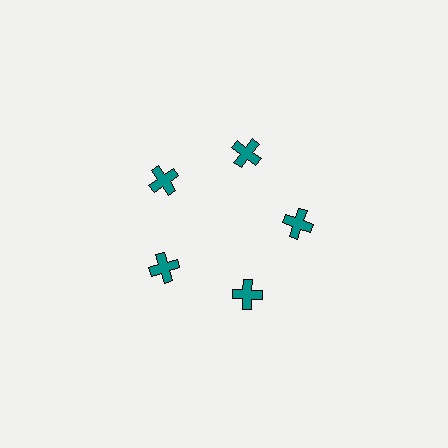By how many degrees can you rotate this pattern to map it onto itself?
The pattern maps onto itself every 72 degrees of rotation.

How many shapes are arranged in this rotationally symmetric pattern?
There are 5 shapes, arranged in 5 groups of 1.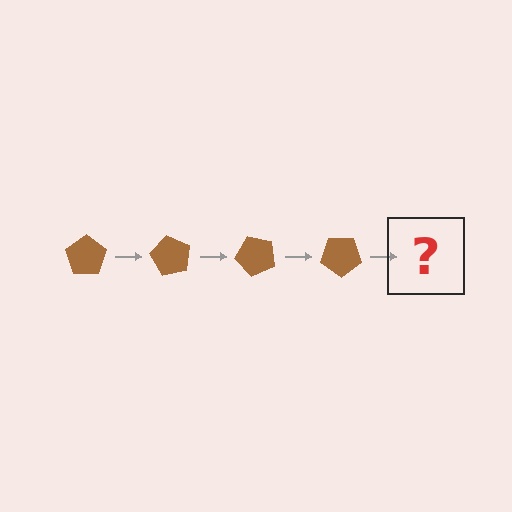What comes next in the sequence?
The next element should be a brown pentagon rotated 240 degrees.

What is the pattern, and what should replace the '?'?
The pattern is that the pentagon rotates 60 degrees each step. The '?' should be a brown pentagon rotated 240 degrees.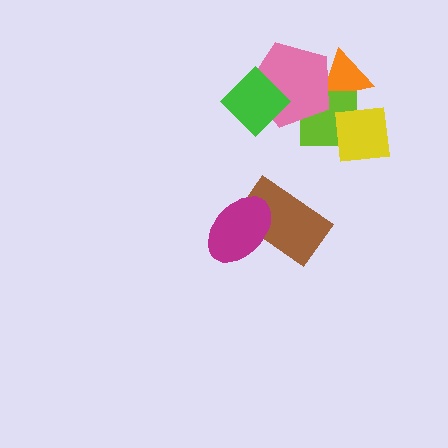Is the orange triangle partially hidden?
Yes, it is partially covered by another shape.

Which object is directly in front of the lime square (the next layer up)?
The pink pentagon is directly in front of the lime square.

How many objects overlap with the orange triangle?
2 objects overlap with the orange triangle.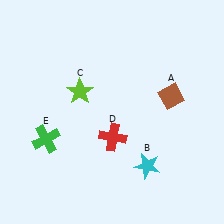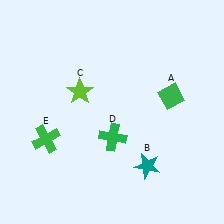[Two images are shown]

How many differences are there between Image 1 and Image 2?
There are 3 differences between the two images.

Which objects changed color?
A changed from brown to green. B changed from cyan to teal. D changed from red to green.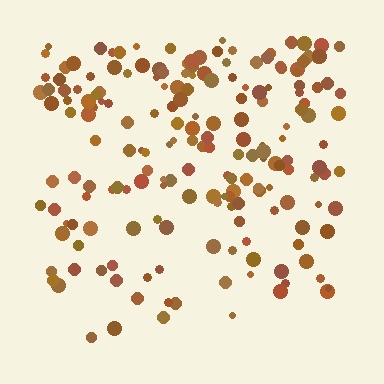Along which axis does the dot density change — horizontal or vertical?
Vertical.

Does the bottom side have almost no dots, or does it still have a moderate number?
Still a moderate number, just noticeably fewer than the top.